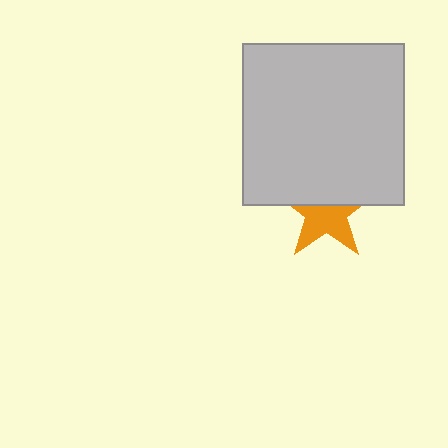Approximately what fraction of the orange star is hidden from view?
Roughly 44% of the orange star is hidden behind the light gray square.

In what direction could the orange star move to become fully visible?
The orange star could move down. That would shift it out from behind the light gray square entirely.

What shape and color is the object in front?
The object in front is a light gray square.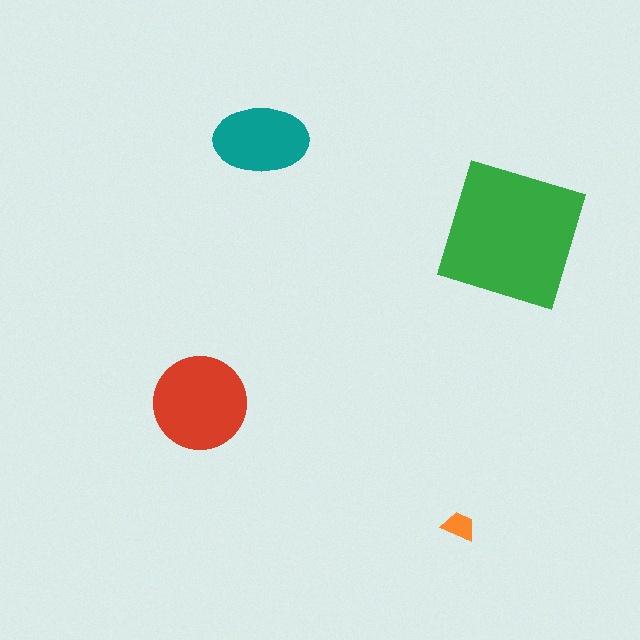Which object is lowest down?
The orange trapezoid is bottommost.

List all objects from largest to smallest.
The green square, the red circle, the teal ellipse, the orange trapezoid.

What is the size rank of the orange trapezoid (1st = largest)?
4th.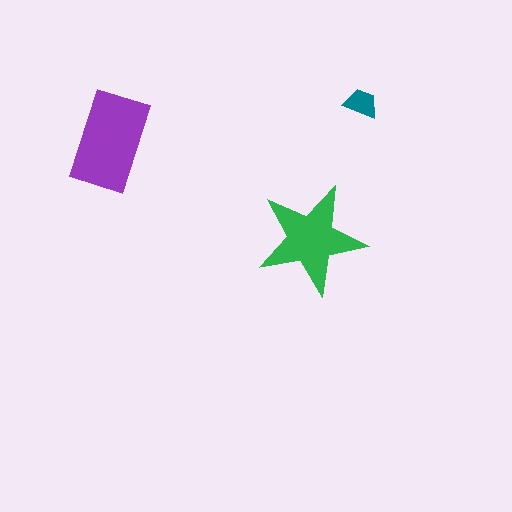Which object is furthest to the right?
The teal trapezoid is rightmost.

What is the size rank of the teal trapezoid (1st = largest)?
3rd.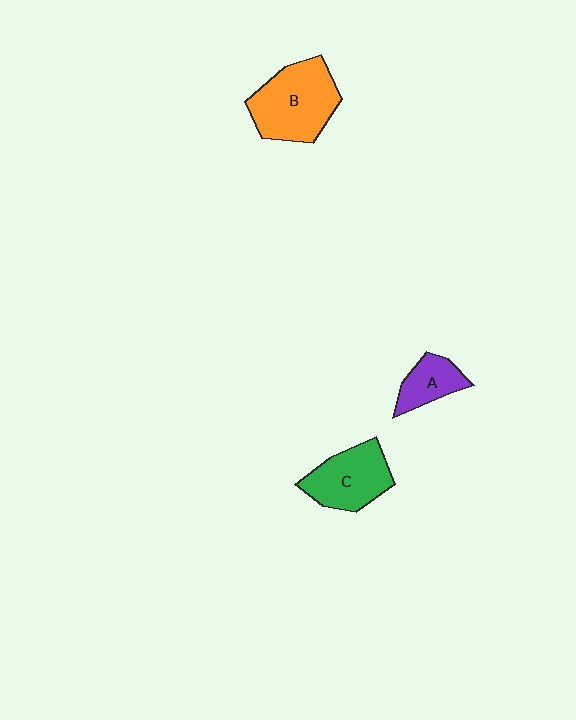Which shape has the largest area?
Shape B (orange).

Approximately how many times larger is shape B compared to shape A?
Approximately 2.1 times.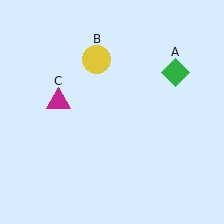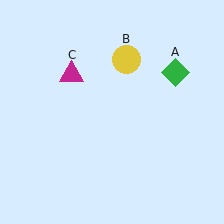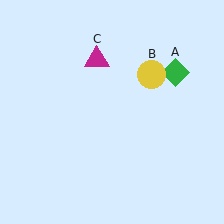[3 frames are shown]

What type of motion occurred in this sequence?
The yellow circle (object B), magenta triangle (object C) rotated clockwise around the center of the scene.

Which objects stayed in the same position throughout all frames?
Green diamond (object A) remained stationary.